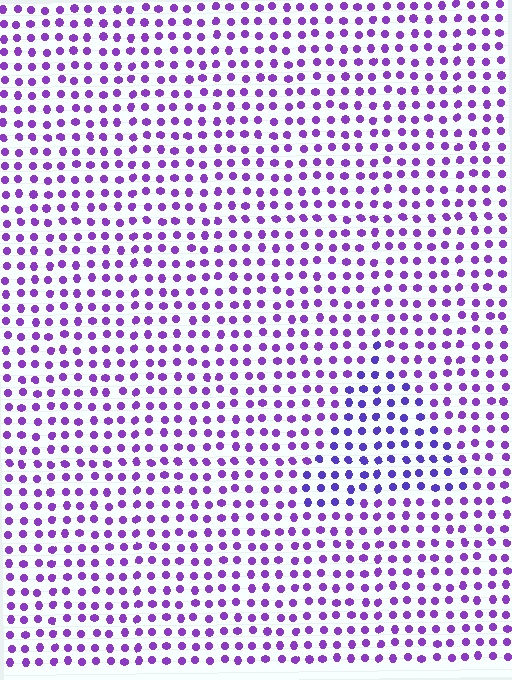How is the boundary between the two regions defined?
The boundary is defined purely by a slight shift in hue (about 25 degrees). Spacing, size, and orientation are identical on both sides.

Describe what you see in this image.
The image is filled with small purple elements in a uniform arrangement. A triangle-shaped region is visible where the elements are tinted to a slightly different hue, forming a subtle color boundary.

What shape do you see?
I see a triangle.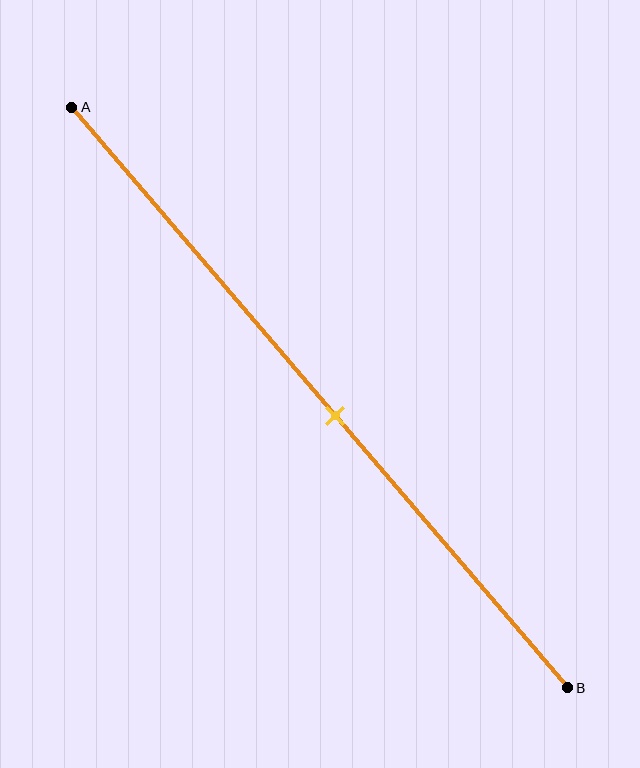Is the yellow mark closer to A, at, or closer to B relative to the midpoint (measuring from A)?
The yellow mark is closer to point B than the midpoint of segment AB.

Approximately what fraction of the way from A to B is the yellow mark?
The yellow mark is approximately 55% of the way from A to B.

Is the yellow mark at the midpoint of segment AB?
No, the mark is at about 55% from A, not at the 50% midpoint.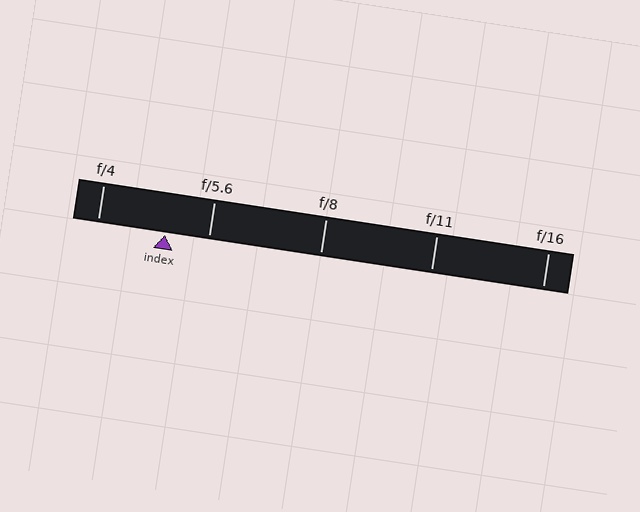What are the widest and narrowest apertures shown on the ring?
The widest aperture shown is f/4 and the narrowest is f/16.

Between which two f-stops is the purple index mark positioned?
The index mark is between f/4 and f/5.6.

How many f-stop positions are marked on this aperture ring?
There are 5 f-stop positions marked.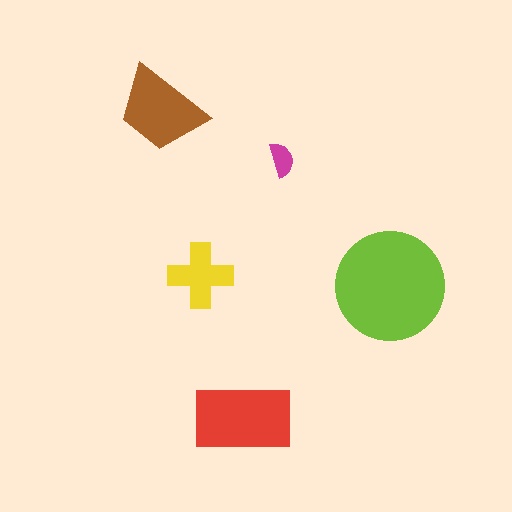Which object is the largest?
The lime circle.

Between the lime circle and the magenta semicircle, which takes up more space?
The lime circle.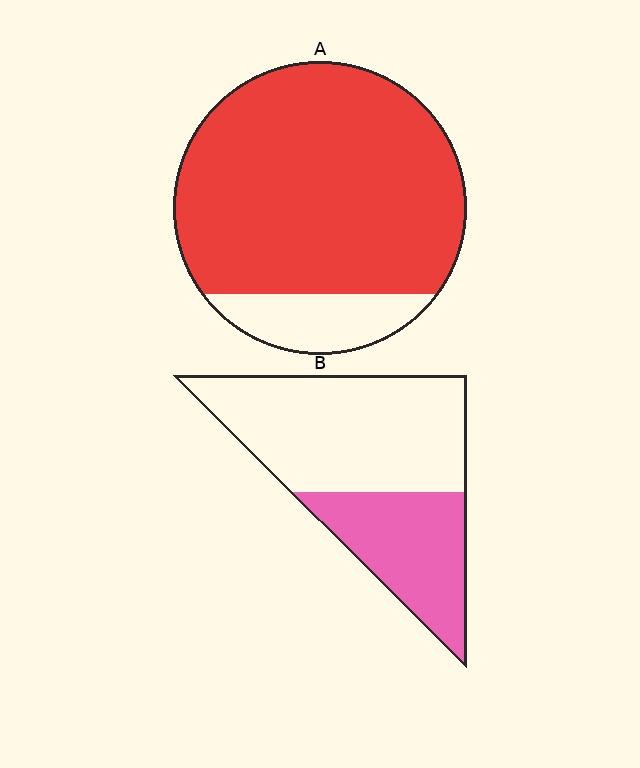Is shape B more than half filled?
No.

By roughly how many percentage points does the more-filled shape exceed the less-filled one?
By roughly 50 percentage points (A over B).